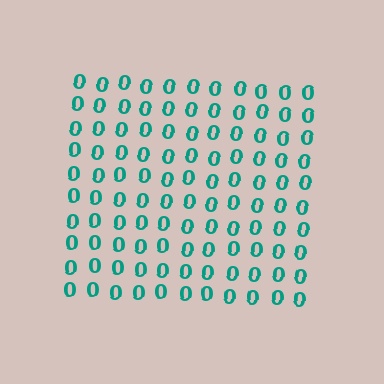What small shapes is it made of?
It is made of small digit 0's.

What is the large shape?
The large shape is a square.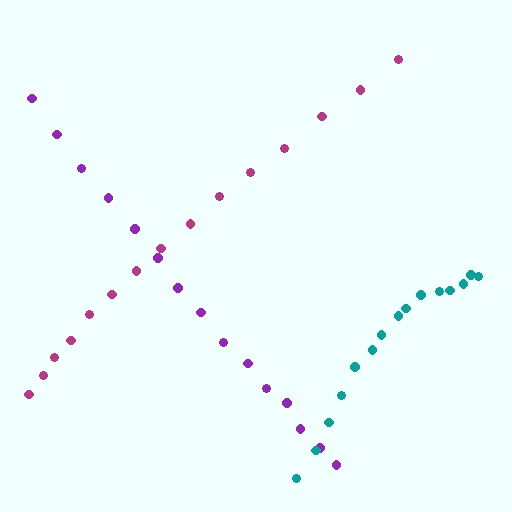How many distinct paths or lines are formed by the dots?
There are 3 distinct paths.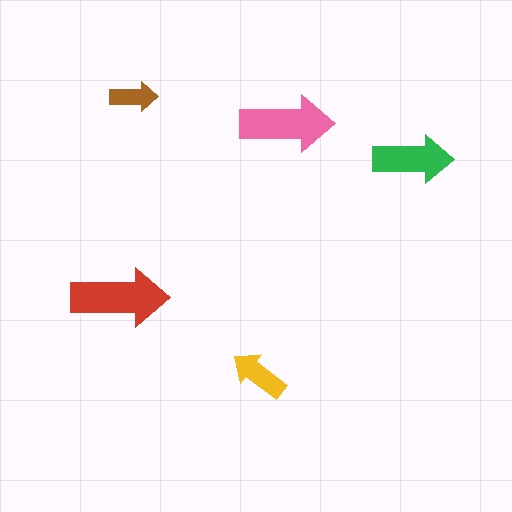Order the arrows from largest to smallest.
the red one, the pink one, the green one, the yellow one, the brown one.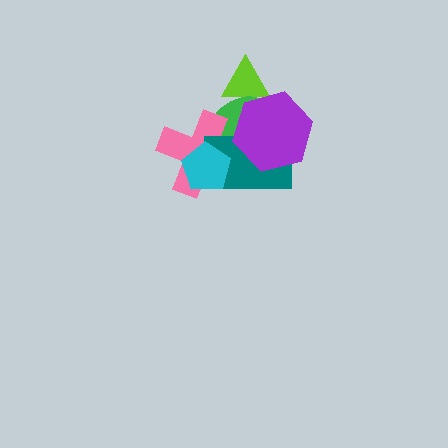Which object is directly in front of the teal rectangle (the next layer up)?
The purple hexagon is directly in front of the teal rectangle.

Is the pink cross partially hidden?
Yes, it is partially covered by another shape.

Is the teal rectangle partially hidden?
Yes, it is partially covered by another shape.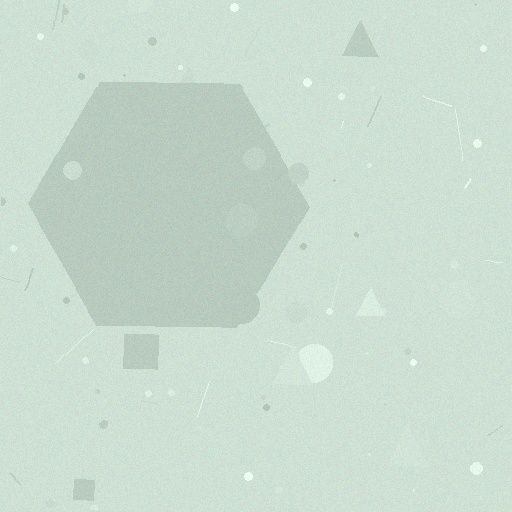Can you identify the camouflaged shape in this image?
The camouflaged shape is a hexagon.